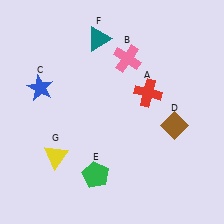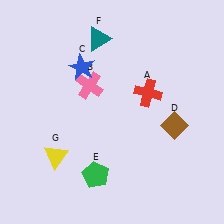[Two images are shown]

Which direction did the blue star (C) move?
The blue star (C) moved right.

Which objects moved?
The objects that moved are: the pink cross (B), the blue star (C).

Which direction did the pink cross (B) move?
The pink cross (B) moved left.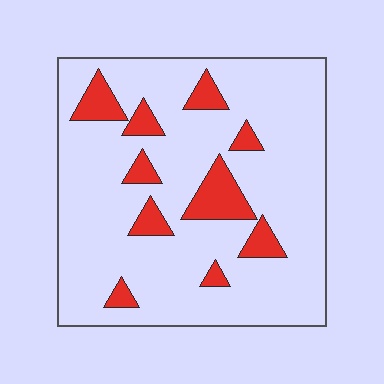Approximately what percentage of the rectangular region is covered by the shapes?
Approximately 15%.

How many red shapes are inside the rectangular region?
10.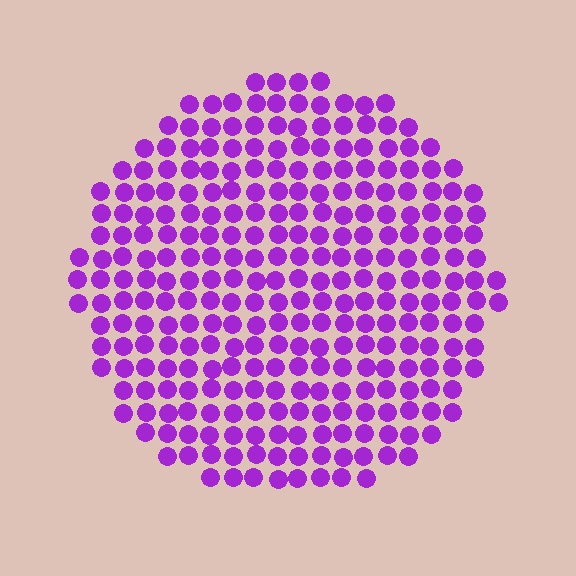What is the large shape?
The large shape is a circle.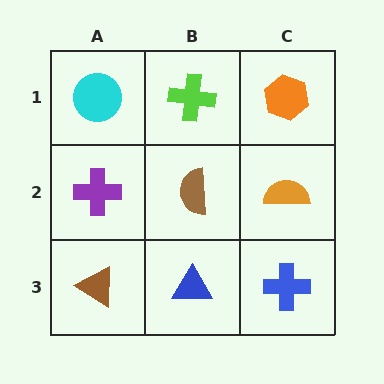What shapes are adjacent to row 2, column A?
A cyan circle (row 1, column A), a brown triangle (row 3, column A), a brown semicircle (row 2, column B).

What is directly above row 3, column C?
An orange semicircle.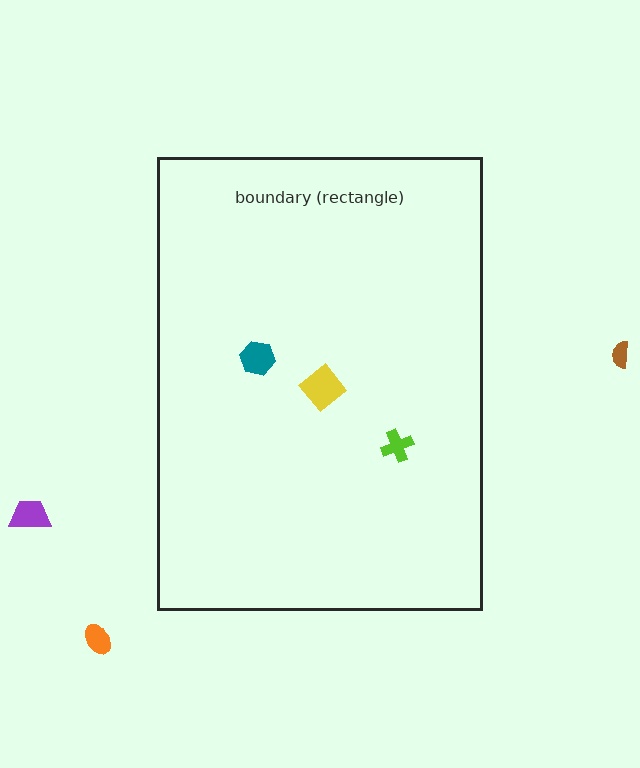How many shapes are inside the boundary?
3 inside, 3 outside.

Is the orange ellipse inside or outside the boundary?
Outside.